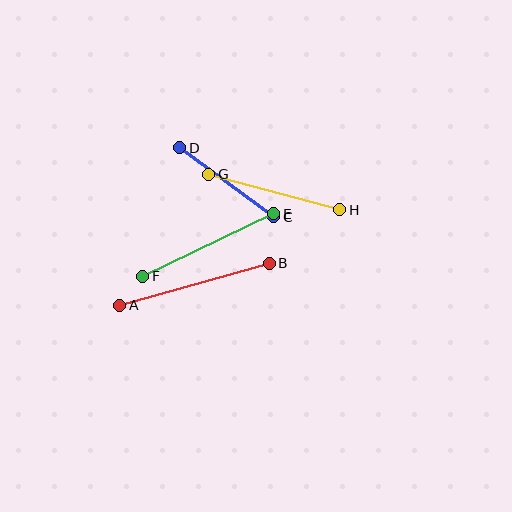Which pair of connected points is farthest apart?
Points A and B are farthest apart.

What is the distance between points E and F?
The distance is approximately 145 pixels.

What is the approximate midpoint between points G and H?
The midpoint is at approximately (274, 192) pixels.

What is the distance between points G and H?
The distance is approximately 136 pixels.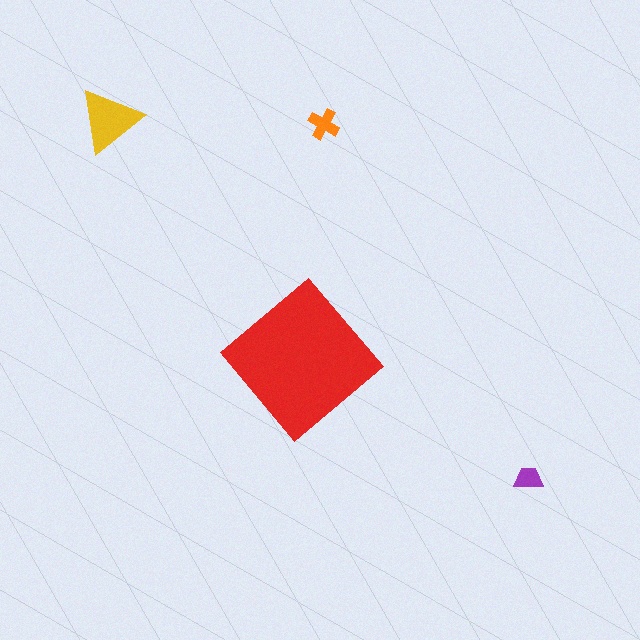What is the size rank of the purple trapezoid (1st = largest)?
4th.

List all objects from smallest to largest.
The purple trapezoid, the orange cross, the yellow triangle, the red diamond.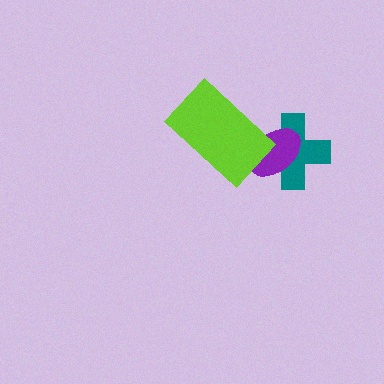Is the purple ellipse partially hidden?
Yes, it is partially covered by another shape.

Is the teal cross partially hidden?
Yes, it is partially covered by another shape.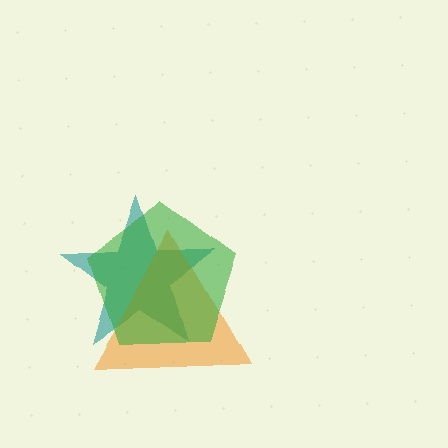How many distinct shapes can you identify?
There are 3 distinct shapes: a teal star, an orange triangle, a green pentagon.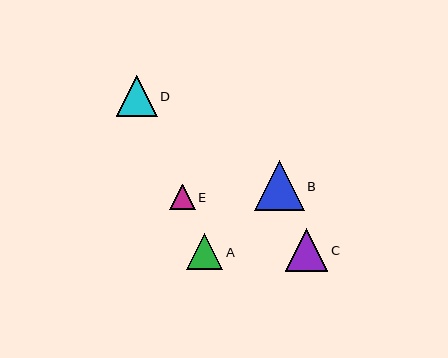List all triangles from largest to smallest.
From largest to smallest: B, C, D, A, E.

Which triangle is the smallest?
Triangle E is the smallest with a size of approximately 26 pixels.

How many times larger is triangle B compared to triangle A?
Triangle B is approximately 1.4 times the size of triangle A.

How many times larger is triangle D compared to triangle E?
Triangle D is approximately 1.6 times the size of triangle E.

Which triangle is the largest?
Triangle B is the largest with a size of approximately 50 pixels.